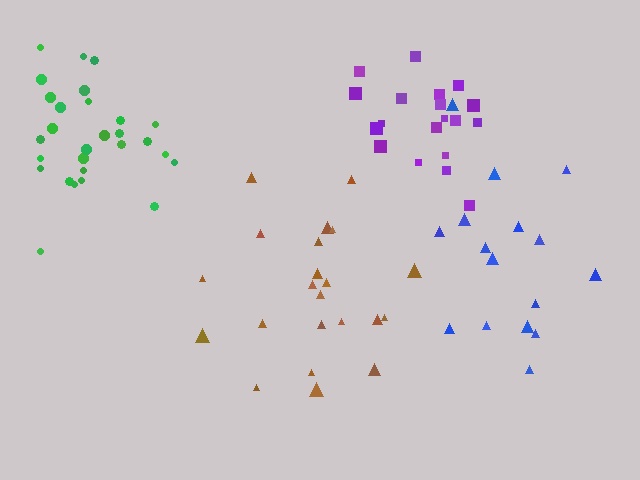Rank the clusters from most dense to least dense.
purple, green, brown, blue.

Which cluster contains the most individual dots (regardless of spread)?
Green (28).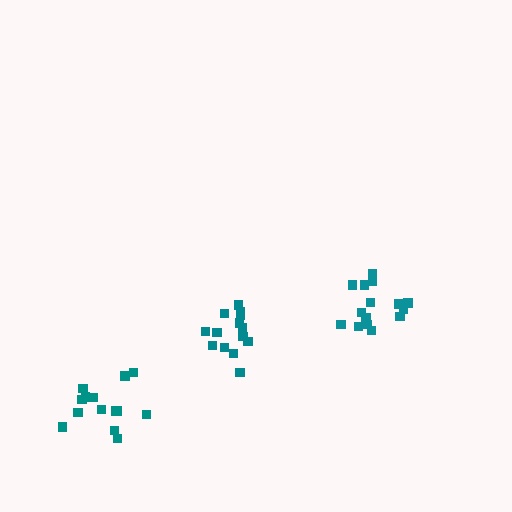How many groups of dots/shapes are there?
There are 3 groups.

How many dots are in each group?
Group 1: 14 dots, Group 2: 15 dots, Group 3: 14 dots (43 total).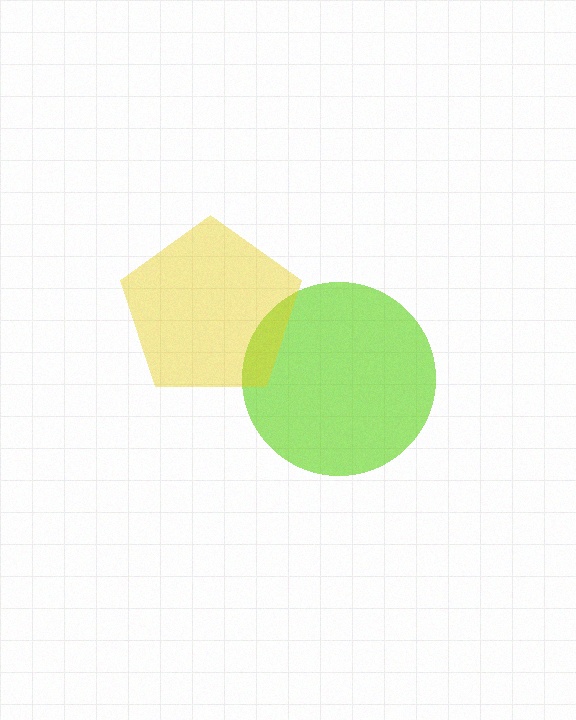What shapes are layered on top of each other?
The layered shapes are: a lime circle, a yellow pentagon.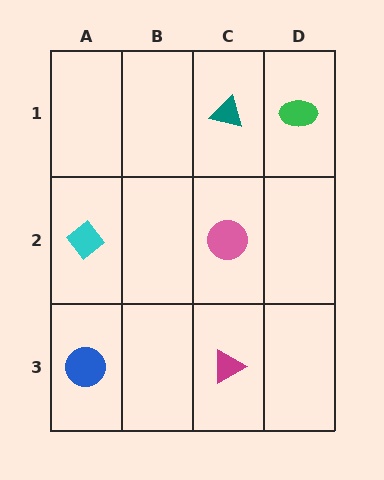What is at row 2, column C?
A pink circle.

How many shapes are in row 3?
2 shapes.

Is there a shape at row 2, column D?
No, that cell is empty.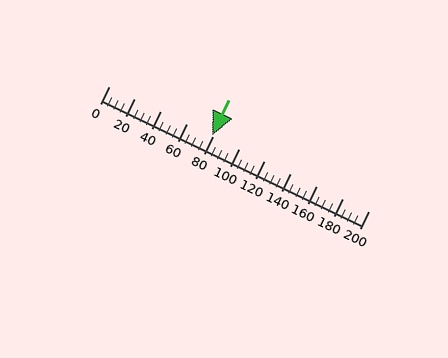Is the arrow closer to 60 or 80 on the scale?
The arrow is closer to 80.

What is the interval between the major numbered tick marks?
The major tick marks are spaced 20 units apart.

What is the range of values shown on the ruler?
The ruler shows values from 0 to 200.